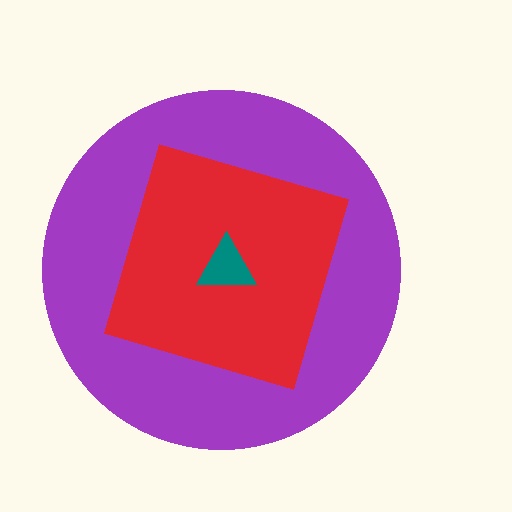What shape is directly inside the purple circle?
The red diamond.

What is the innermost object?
The teal triangle.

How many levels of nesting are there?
3.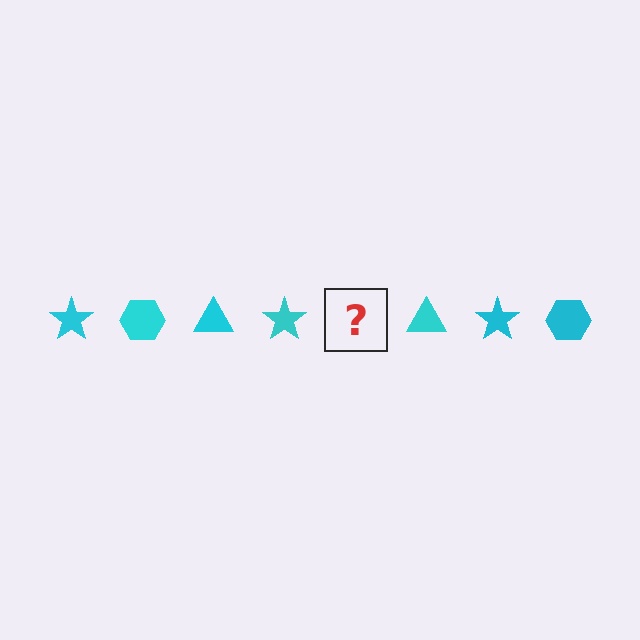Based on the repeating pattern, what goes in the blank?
The blank should be a cyan hexagon.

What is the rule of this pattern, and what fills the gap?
The rule is that the pattern cycles through star, hexagon, triangle shapes in cyan. The gap should be filled with a cyan hexagon.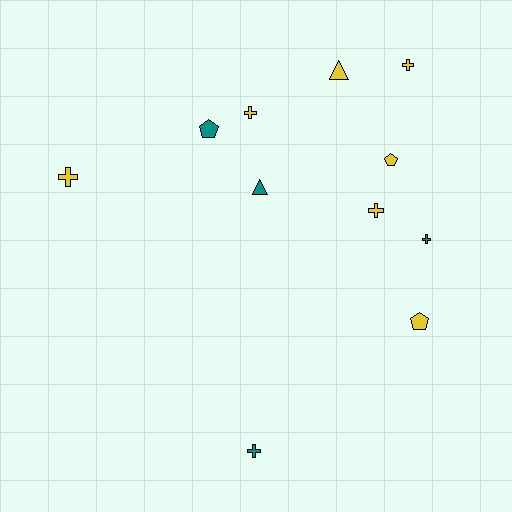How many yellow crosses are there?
There are 4 yellow crosses.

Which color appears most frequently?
Yellow, with 7 objects.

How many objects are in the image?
There are 11 objects.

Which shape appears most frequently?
Cross, with 6 objects.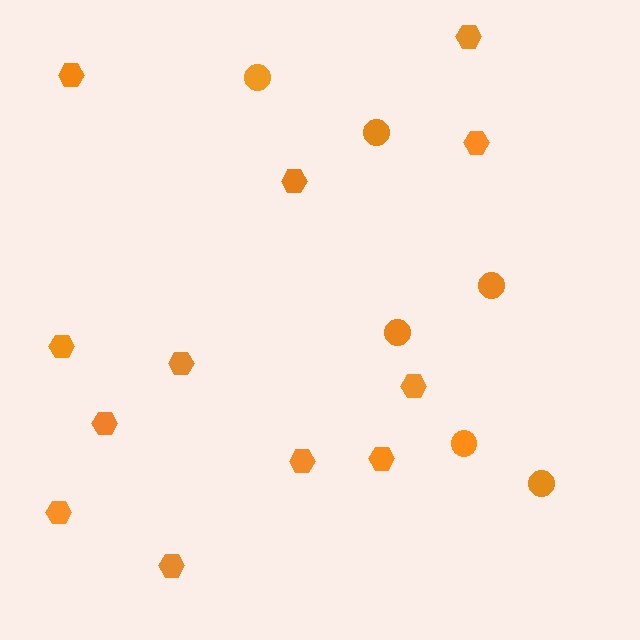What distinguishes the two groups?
There are 2 groups: one group of circles (6) and one group of hexagons (12).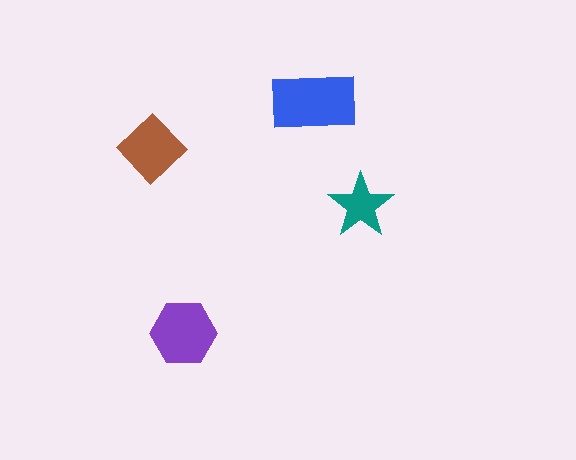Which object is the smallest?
The teal star.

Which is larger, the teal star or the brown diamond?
The brown diamond.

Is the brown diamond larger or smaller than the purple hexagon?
Smaller.